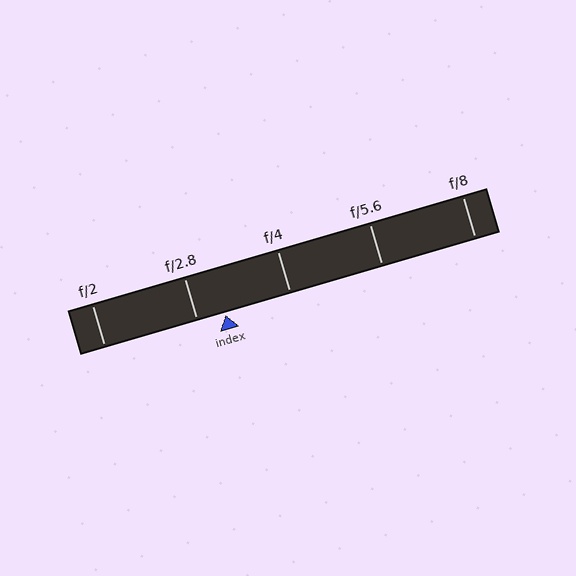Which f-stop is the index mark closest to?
The index mark is closest to f/2.8.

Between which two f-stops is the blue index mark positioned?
The index mark is between f/2.8 and f/4.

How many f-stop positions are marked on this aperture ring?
There are 5 f-stop positions marked.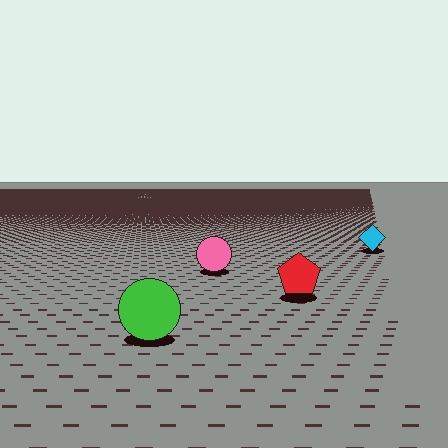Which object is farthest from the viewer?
The cyan diamond is farthest from the viewer. It appears smaller and the ground texture around it is denser.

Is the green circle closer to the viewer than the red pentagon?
Yes. The green circle is closer — you can tell from the texture gradient: the ground texture is coarser near it.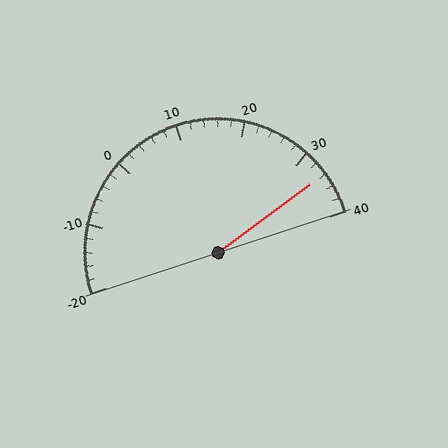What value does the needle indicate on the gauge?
The needle indicates approximately 34.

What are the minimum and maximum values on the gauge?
The gauge ranges from -20 to 40.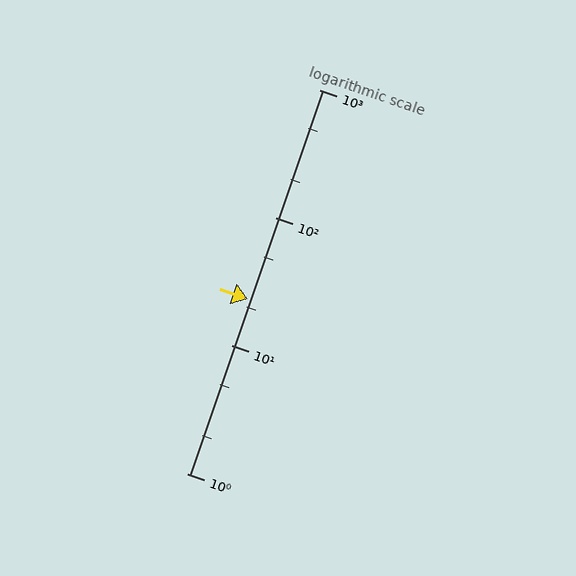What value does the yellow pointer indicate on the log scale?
The pointer indicates approximately 23.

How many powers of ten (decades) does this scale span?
The scale spans 3 decades, from 1 to 1000.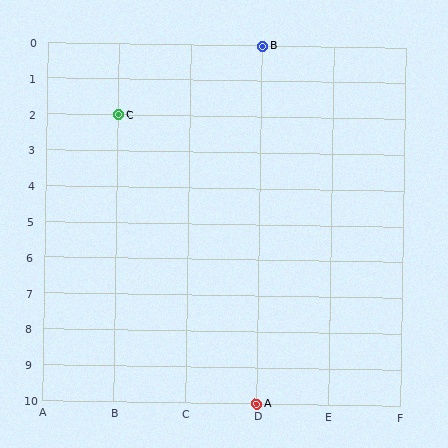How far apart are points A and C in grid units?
Points A and C are 2 columns and 8 rows apart (about 8.2 grid units diagonally).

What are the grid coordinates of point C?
Point C is at grid coordinates (B, 2).